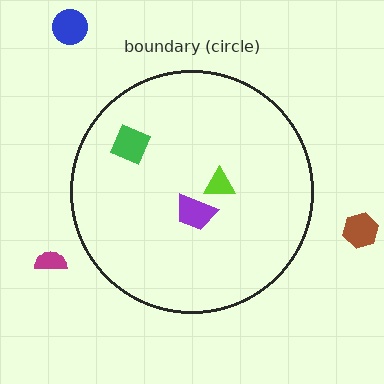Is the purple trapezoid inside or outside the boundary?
Inside.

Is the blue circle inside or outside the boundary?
Outside.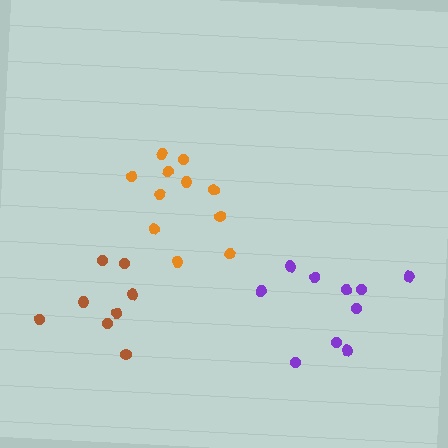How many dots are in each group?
Group 1: 10 dots, Group 2: 8 dots, Group 3: 11 dots (29 total).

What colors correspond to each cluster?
The clusters are colored: purple, brown, orange.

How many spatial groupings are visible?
There are 3 spatial groupings.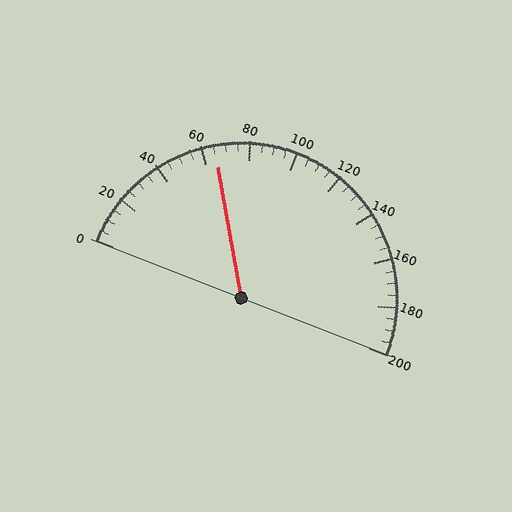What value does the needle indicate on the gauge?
The needle indicates approximately 65.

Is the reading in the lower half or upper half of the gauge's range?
The reading is in the lower half of the range (0 to 200).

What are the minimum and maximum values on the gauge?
The gauge ranges from 0 to 200.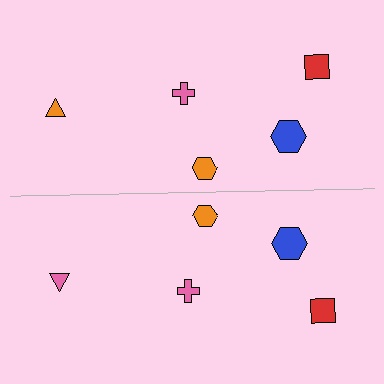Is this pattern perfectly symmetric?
No, the pattern is not perfectly symmetric. The pink triangle on the bottom side breaks the symmetry — its mirror counterpart is orange.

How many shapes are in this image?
There are 10 shapes in this image.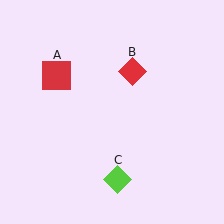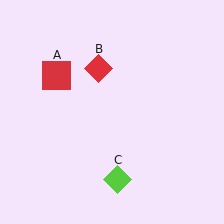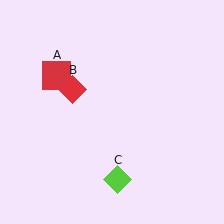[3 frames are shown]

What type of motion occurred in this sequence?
The red diamond (object B) rotated counterclockwise around the center of the scene.